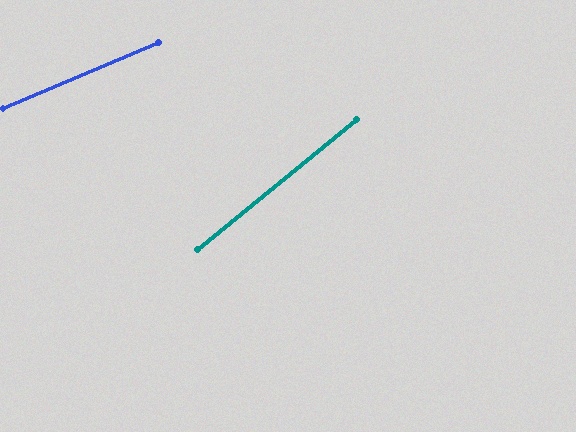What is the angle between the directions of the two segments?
Approximately 16 degrees.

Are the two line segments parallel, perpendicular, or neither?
Neither parallel nor perpendicular — they differ by about 16°.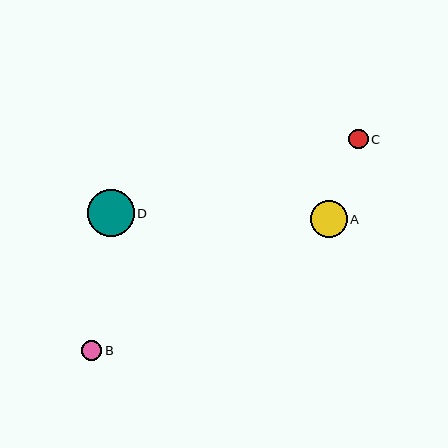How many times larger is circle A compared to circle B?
Circle A is approximately 1.8 times the size of circle B.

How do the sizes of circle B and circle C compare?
Circle B and circle C are approximately the same size.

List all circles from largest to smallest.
From largest to smallest: D, A, B, C.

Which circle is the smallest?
Circle C is the smallest with a size of approximately 20 pixels.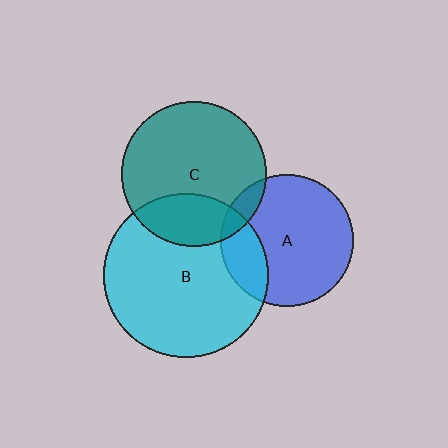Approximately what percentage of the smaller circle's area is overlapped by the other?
Approximately 25%.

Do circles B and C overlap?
Yes.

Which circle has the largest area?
Circle B (cyan).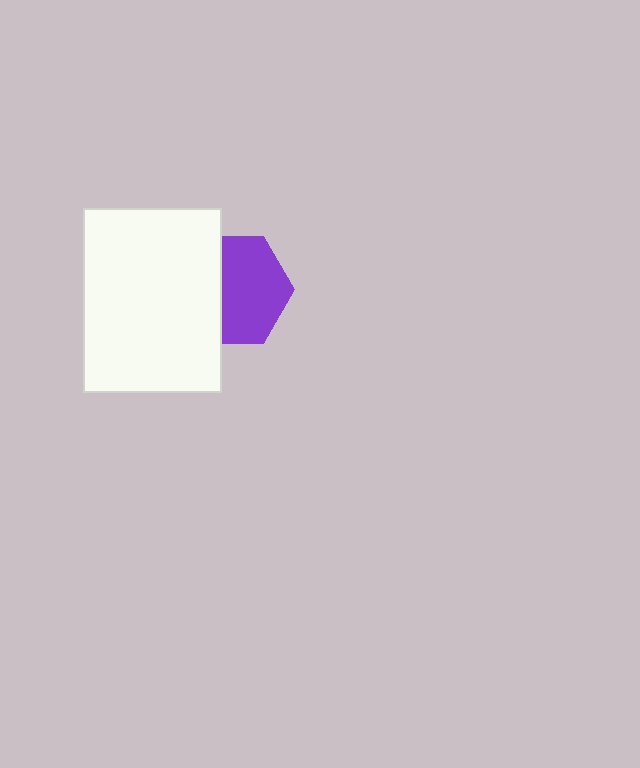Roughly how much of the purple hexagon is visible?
About half of it is visible (roughly 62%).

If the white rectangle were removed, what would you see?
You would see the complete purple hexagon.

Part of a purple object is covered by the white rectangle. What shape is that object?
It is a hexagon.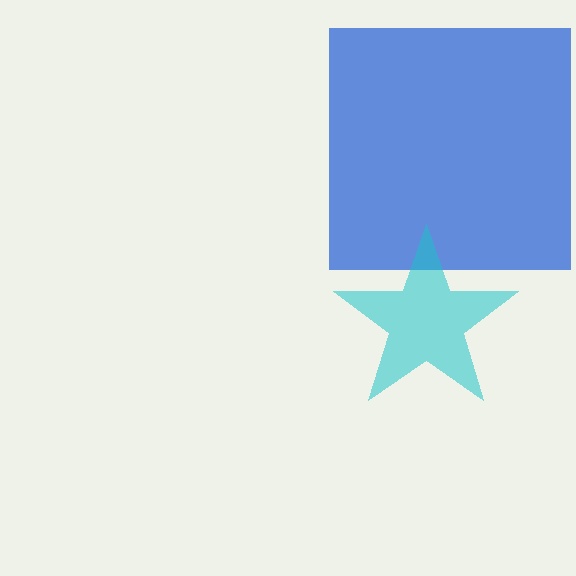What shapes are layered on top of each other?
The layered shapes are: a blue square, a cyan star.